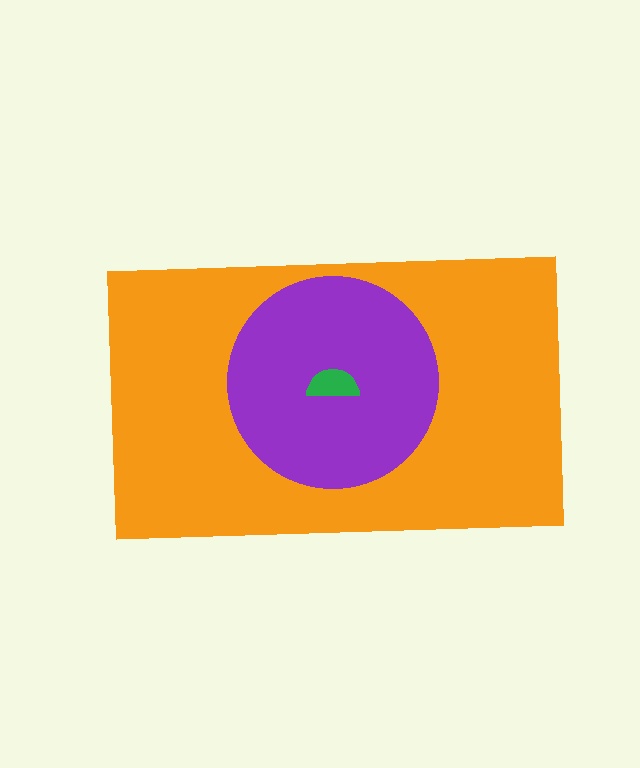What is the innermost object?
The green semicircle.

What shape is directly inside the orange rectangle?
The purple circle.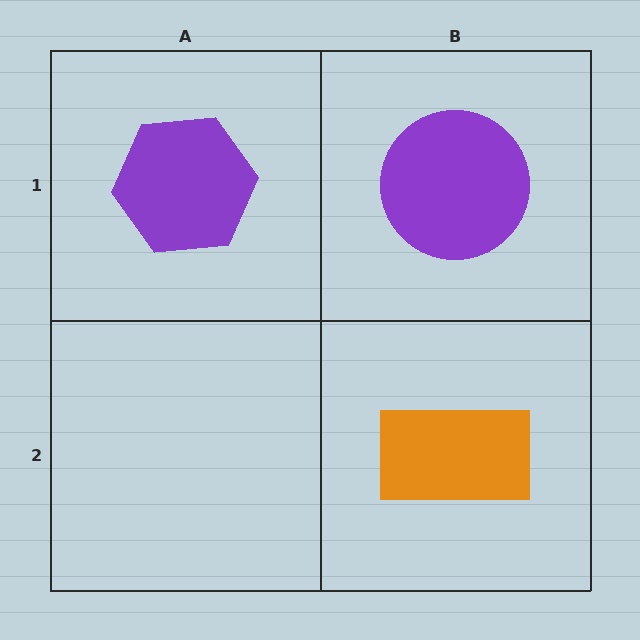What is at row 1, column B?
A purple circle.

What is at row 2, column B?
An orange rectangle.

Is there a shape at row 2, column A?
No, that cell is empty.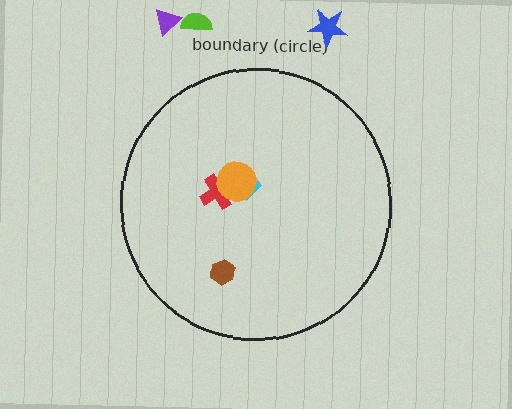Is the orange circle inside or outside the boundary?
Inside.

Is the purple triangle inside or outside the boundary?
Outside.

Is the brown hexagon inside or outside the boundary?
Inside.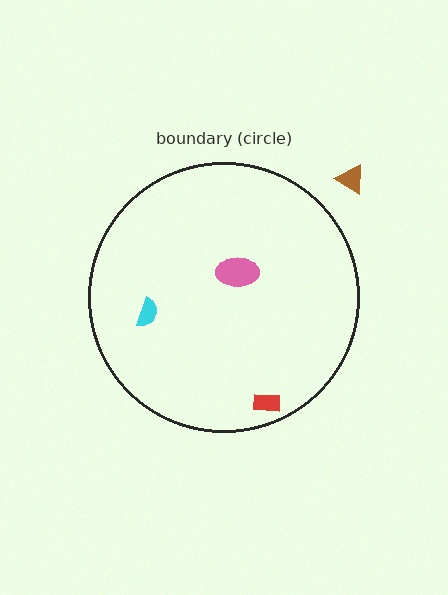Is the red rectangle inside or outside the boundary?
Inside.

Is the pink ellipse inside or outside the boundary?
Inside.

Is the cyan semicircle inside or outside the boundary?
Inside.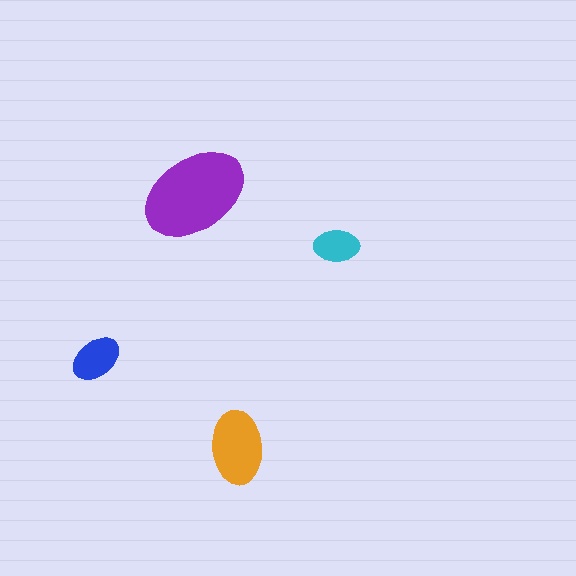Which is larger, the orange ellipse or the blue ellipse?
The orange one.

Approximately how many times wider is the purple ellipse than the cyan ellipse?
About 2.5 times wider.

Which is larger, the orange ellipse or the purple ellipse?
The purple one.